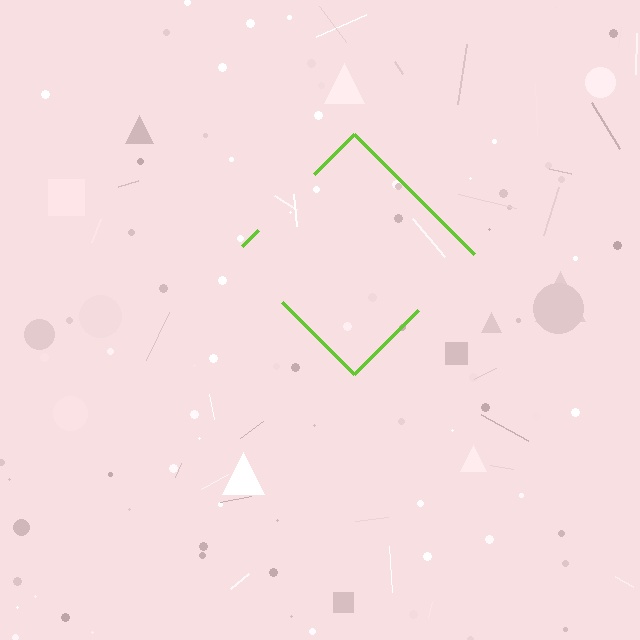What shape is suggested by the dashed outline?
The dashed outline suggests a diamond.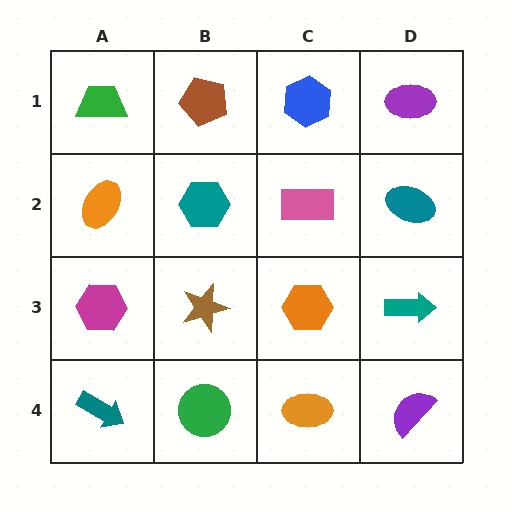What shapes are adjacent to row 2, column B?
A brown pentagon (row 1, column B), a brown star (row 3, column B), an orange ellipse (row 2, column A), a pink rectangle (row 2, column C).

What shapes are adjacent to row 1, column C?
A pink rectangle (row 2, column C), a brown pentagon (row 1, column B), a purple ellipse (row 1, column D).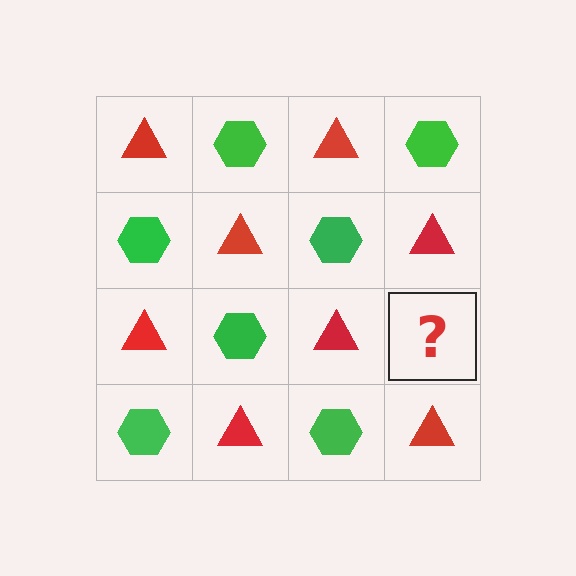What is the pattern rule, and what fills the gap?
The rule is that it alternates red triangle and green hexagon in a checkerboard pattern. The gap should be filled with a green hexagon.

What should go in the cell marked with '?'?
The missing cell should contain a green hexagon.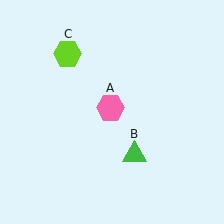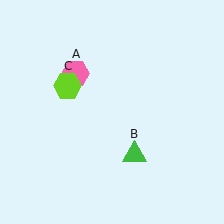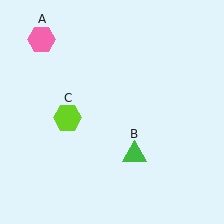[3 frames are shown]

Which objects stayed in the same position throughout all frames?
Green triangle (object B) remained stationary.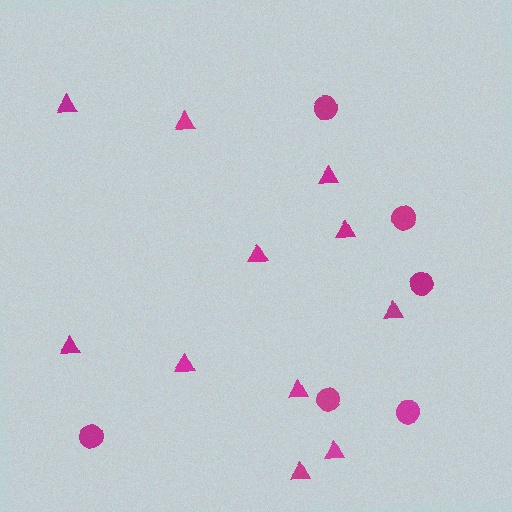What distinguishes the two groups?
There are 2 groups: one group of circles (6) and one group of triangles (11).